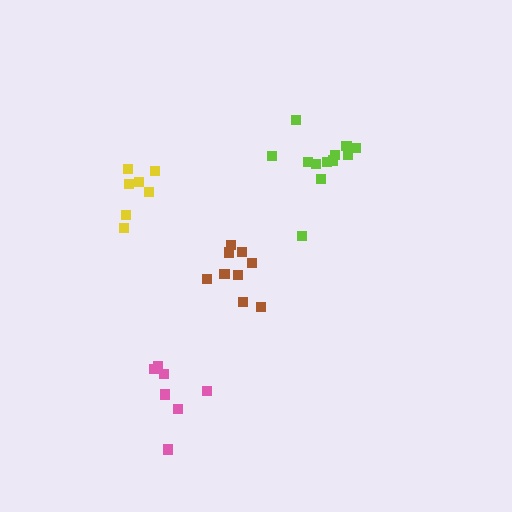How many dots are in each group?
Group 1: 7 dots, Group 2: 9 dots, Group 3: 12 dots, Group 4: 7 dots (35 total).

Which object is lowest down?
The pink cluster is bottommost.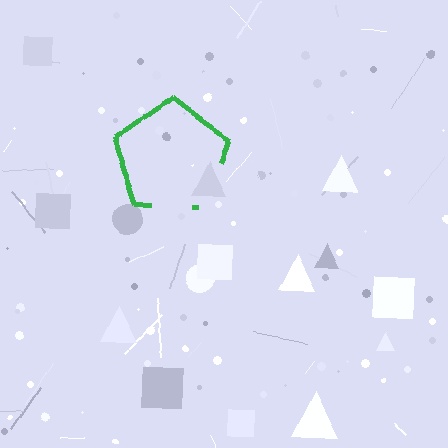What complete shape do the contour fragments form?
The contour fragments form a pentagon.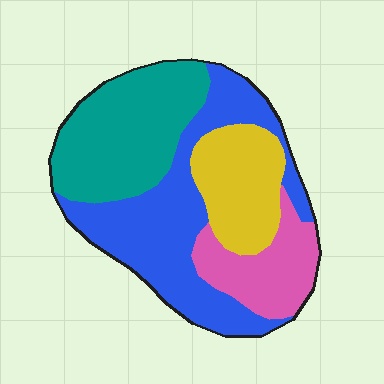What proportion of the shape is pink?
Pink covers around 15% of the shape.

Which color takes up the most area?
Blue, at roughly 35%.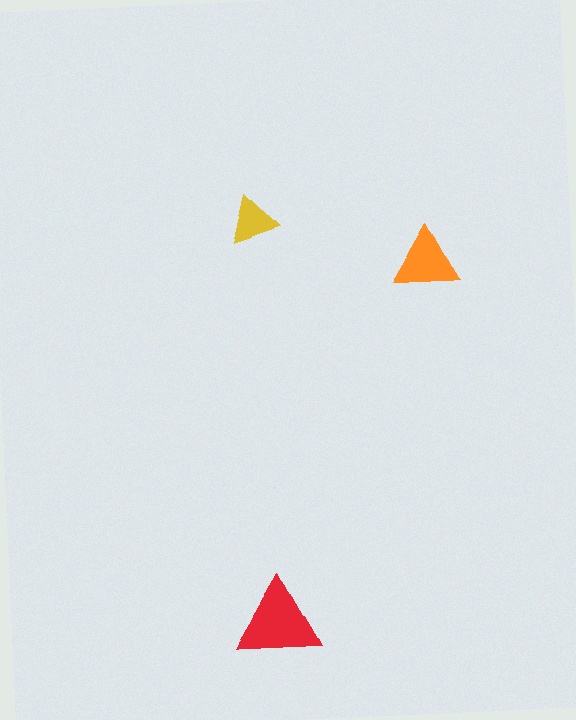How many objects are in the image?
There are 3 objects in the image.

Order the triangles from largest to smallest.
the red one, the orange one, the yellow one.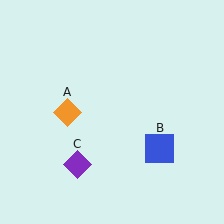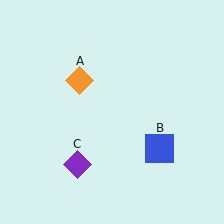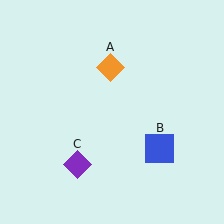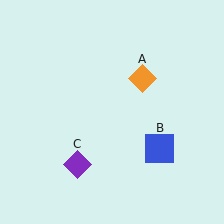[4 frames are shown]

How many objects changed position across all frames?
1 object changed position: orange diamond (object A).